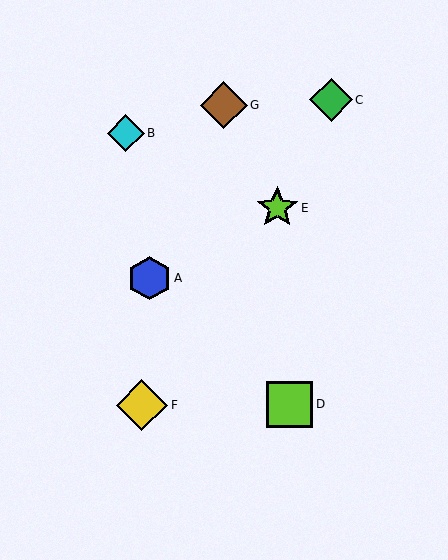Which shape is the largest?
The yellow diamond (labeled F) is the largest.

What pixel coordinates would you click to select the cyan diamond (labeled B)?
Click at (126, 133) to select the cyan diamond B.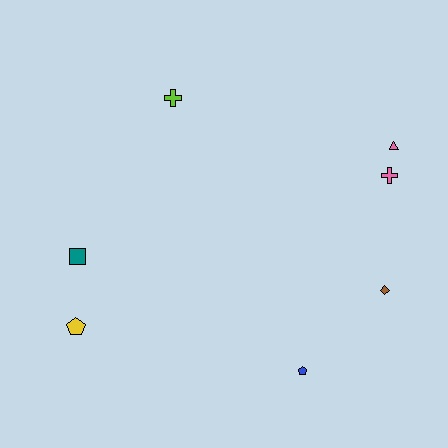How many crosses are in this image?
There are 2 crosses.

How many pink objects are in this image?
There are 2 pink objects.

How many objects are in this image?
There are 7 objects.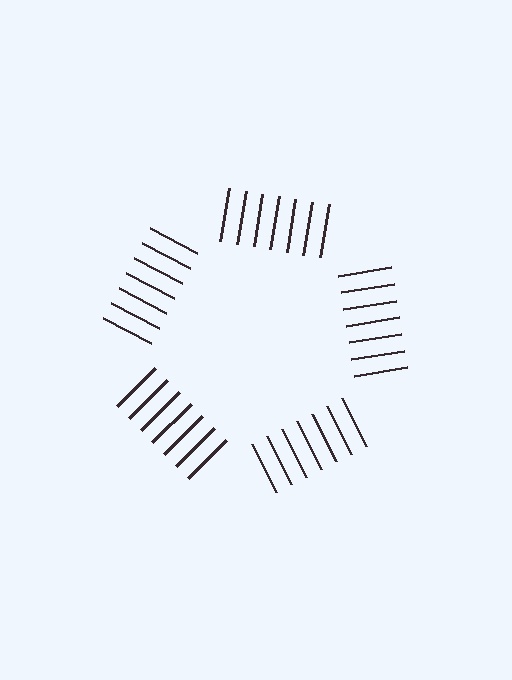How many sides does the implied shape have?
5 sides — the line-ends trace a pentagon.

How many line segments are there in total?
35 — 7 along each of the 5 edges.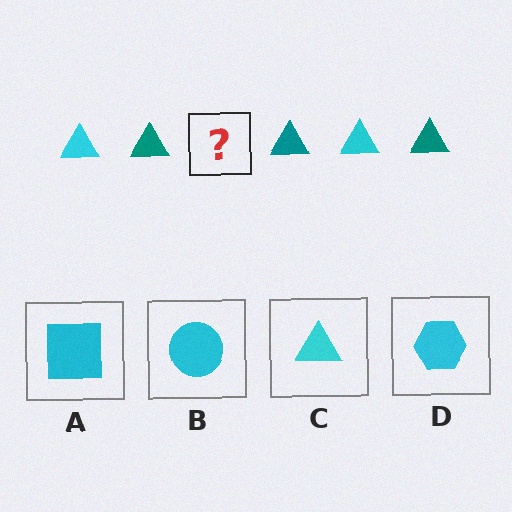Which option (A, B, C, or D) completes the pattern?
C.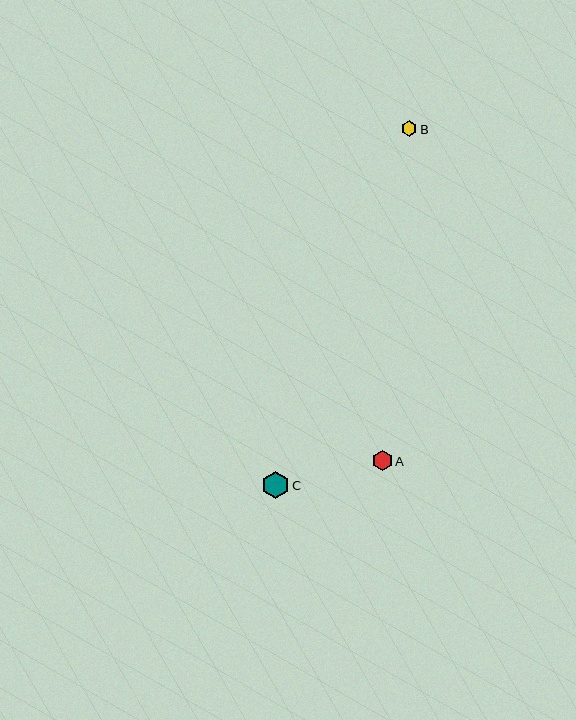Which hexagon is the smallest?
Hexagon B is the smallest with a size of approximately 16 pixels.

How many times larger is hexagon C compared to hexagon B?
Hexagon C is approximately 1.7 times the size of hexagon B.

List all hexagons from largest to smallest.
From largest to smallest: C, A, B.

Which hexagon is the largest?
Hexagon C is the largest with a size of approximately 27 pixels.